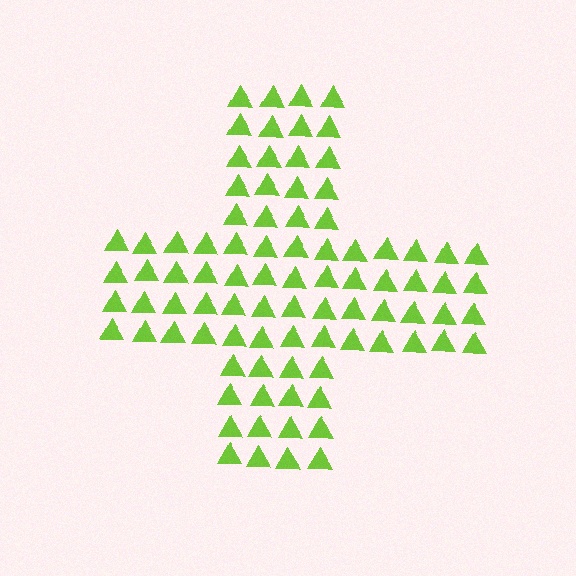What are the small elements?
The small elements are triangles.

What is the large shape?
The large shape is a cross.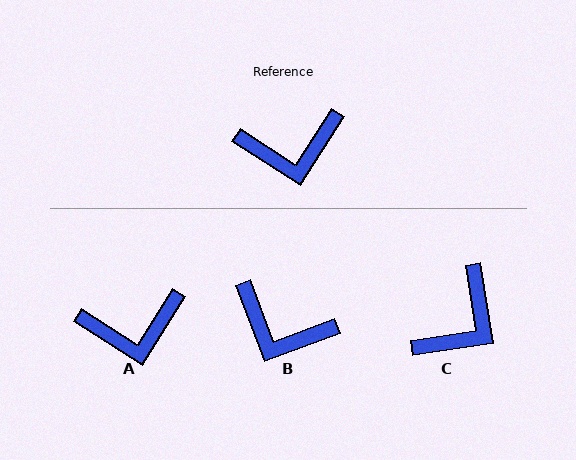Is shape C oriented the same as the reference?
No, it is off by about 41 degrees.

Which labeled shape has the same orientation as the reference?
A.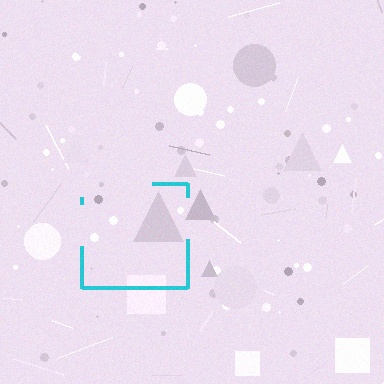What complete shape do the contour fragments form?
The contour fragments form a square.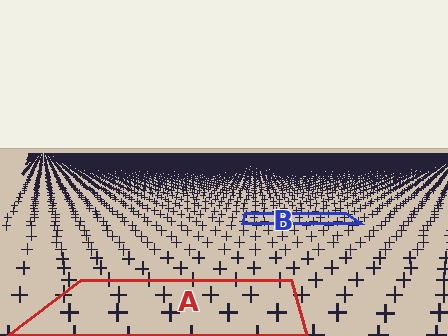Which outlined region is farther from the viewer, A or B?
Region B is farther from the viewer — the texture elements inside it appear smaller and more densely packed.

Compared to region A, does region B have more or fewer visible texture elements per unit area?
Region B has more texture elements per unit area — they are packed more densely because it is farther away.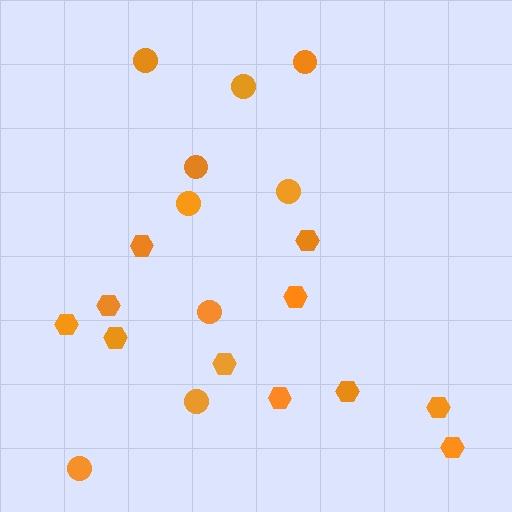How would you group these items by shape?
There are 2 groups: one group of hexagons (11) and one group of circles (9).